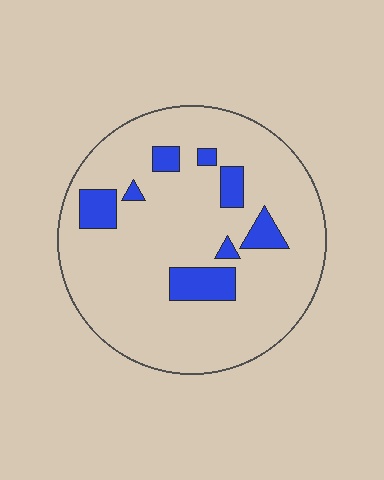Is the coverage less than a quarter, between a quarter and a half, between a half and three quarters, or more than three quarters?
Less than a quarter.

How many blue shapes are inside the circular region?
8.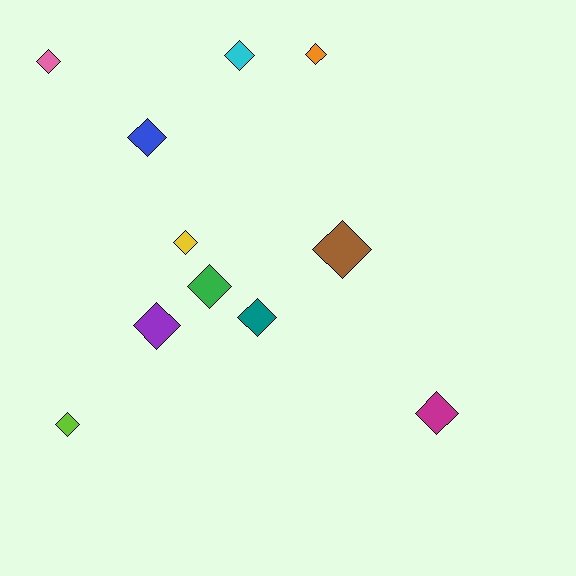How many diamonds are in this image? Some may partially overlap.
There are 11 diamonds.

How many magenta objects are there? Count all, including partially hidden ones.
There is 1 magenta object.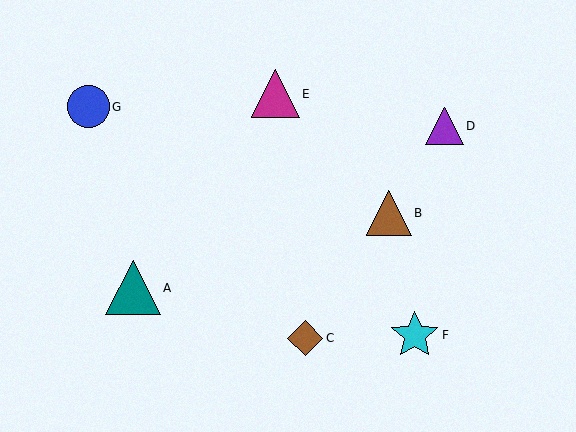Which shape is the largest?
The teal triangle (labeled A) is the largest.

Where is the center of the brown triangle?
The center of the brown triangle is at (389, 213).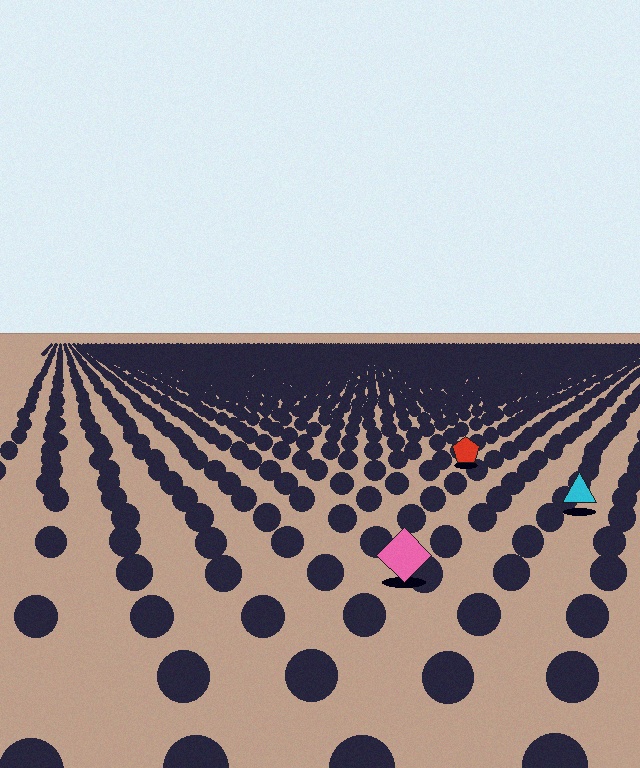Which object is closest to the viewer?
The pink diamond is closest. The texture marks near it are larger and more spread out.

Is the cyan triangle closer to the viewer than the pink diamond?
No. The pink diamond is closer — you can tell from the texture gradient: the ground texture is coarser near it.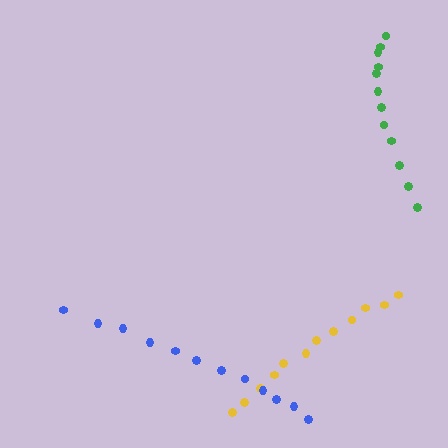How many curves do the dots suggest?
There are 3 distinct paths.